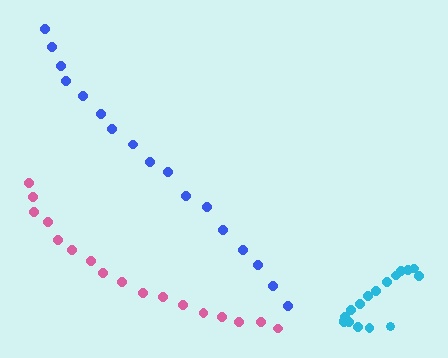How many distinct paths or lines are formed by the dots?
There are 3 distinct paths.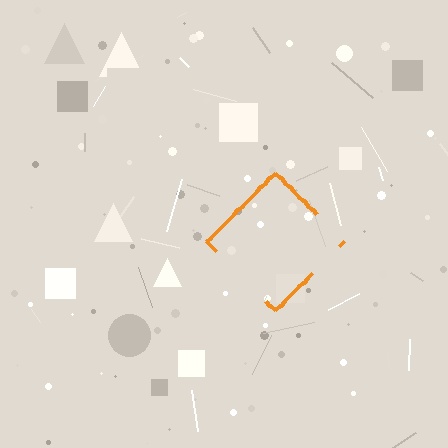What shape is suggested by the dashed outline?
The dashed outline suggests a diamond.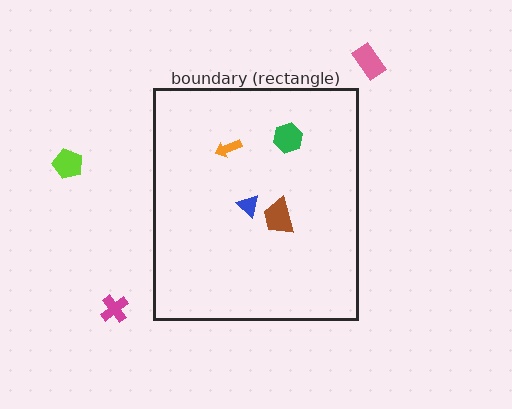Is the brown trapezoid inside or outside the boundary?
Inside.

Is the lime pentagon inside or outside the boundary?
Outside.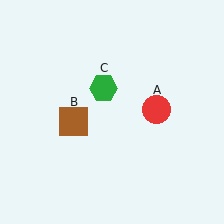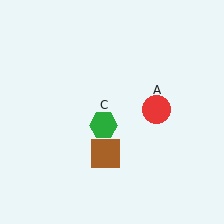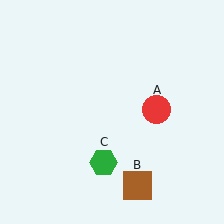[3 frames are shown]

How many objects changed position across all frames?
2 objects changed position: brown square (object B), green hexagon (object C).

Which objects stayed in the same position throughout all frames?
Red circle (object A) remained stationary.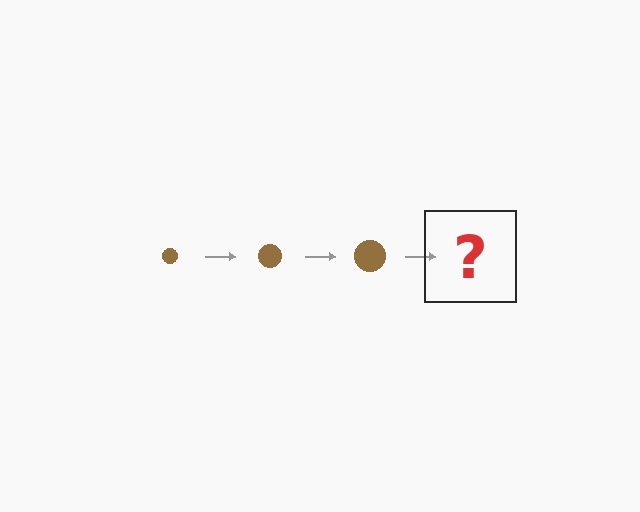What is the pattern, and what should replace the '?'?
The pattern is that the circle gets progressively larger each step. The '?' should be a brown circle, larger than the previous one.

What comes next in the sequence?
The next element should be a brown circle, larger than the previous one.